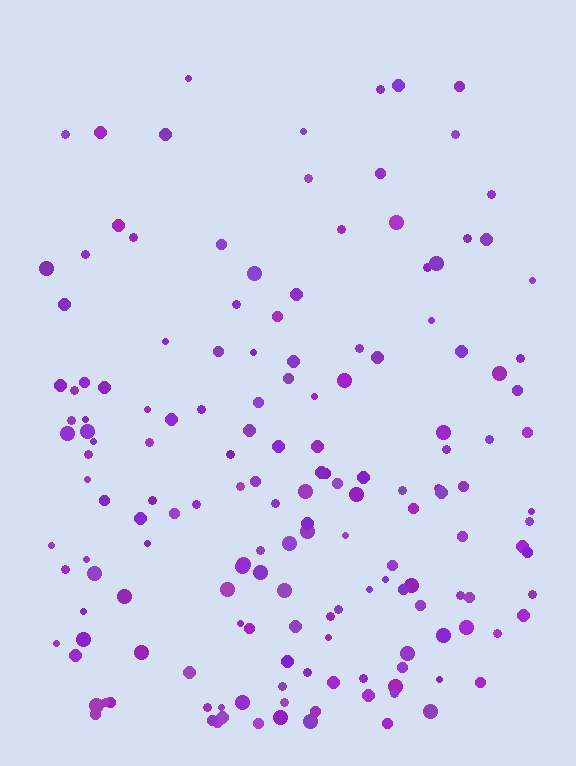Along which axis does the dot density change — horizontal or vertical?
Vertical.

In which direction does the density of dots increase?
From top to bottom, with the bottom side densest.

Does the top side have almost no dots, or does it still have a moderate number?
Still a moderate number, just noticeably fewer than the bottom.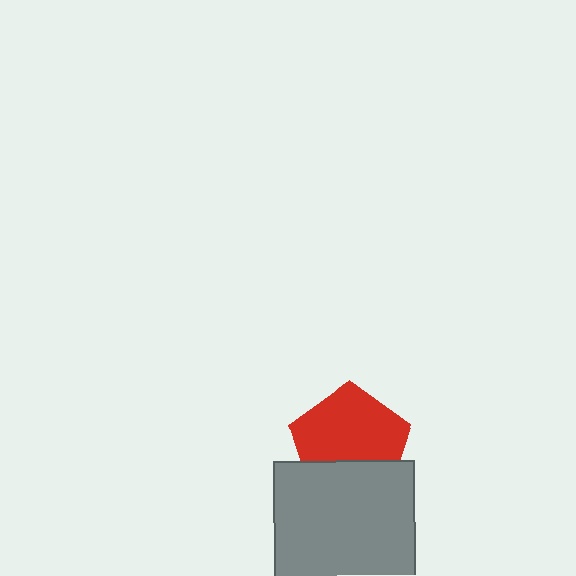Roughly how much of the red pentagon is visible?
Most of it is visible (roughly 68%).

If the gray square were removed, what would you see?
You would see the complete red pentagon.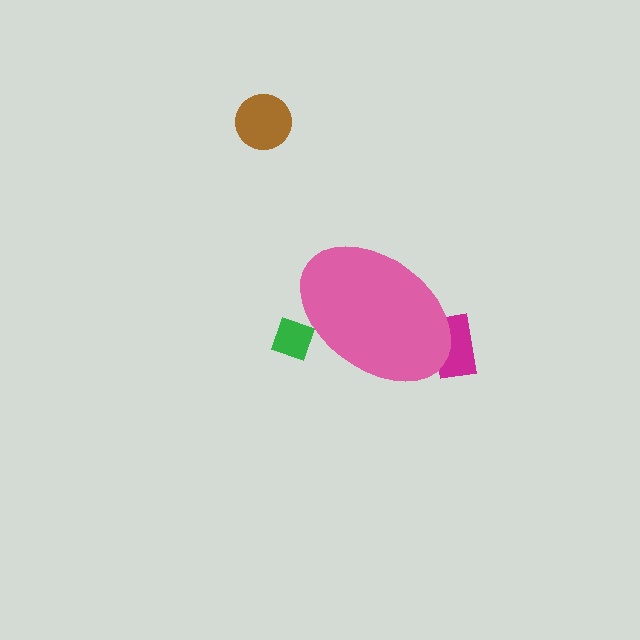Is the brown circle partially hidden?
No, the brown circle is fully visible.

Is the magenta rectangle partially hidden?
Yes, the magenta rectangle is partially hidden behind the pink ellipse.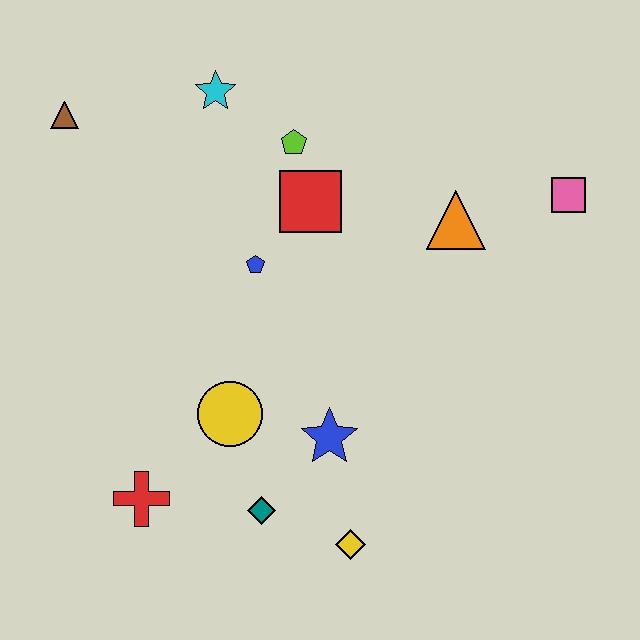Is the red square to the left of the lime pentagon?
No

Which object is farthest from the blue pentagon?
The pink square is farthest from the blue pentagon.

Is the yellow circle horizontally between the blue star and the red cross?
Yes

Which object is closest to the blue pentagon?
The red square is closest to the blue pentagon.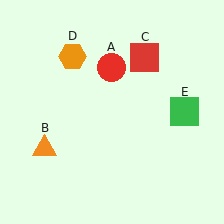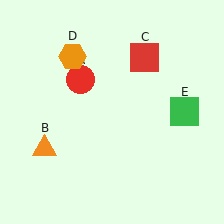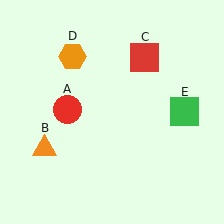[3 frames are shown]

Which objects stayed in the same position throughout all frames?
Orange triangle (object B) and red square (object C) and orange hexagon (object D) and green square (object E) remained stationary.